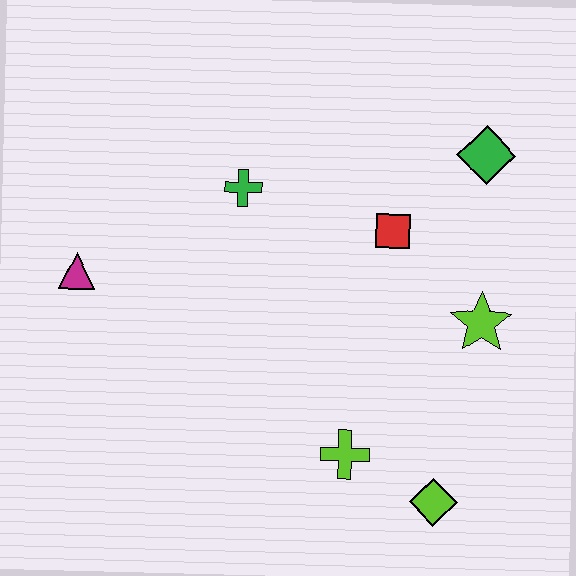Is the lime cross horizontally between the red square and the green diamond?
No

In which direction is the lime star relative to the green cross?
The lime star is to the right of the green cross.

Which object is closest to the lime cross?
The lime diamond is closest to the lime cross.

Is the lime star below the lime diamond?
No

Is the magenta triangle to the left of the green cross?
Yes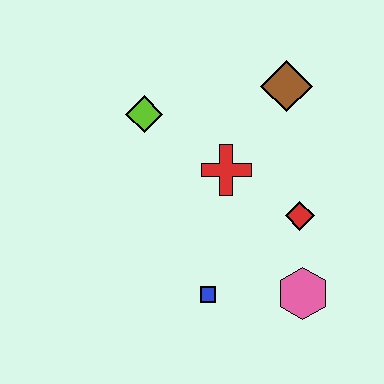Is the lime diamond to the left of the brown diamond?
Yes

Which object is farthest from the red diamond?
The lime diamond is farthest from the red diamond.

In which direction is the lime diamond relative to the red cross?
The lime diamond is to the left of the red cross.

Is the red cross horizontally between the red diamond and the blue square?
Yes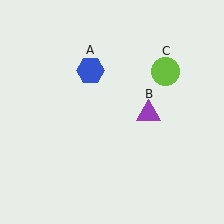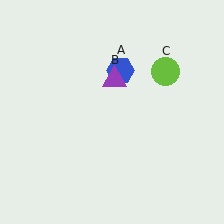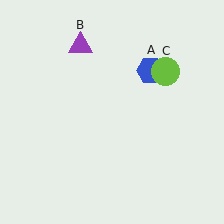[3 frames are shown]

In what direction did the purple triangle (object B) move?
The purple triangle (object B) moved up and to the left.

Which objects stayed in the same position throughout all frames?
Lime circle (object C) remained stationary.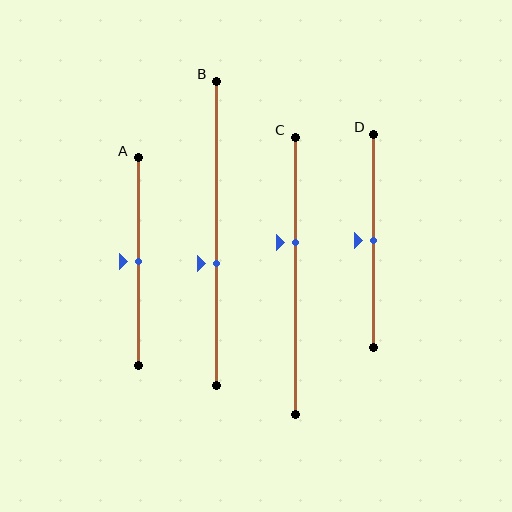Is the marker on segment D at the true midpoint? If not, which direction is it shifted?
Yes, the marker on segment D is at the true midpoint.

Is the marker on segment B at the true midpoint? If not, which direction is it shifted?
No, the marker on segment B is shifted downward by about 10% of the segment length.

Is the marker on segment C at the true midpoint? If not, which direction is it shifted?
No, the marker on segment C is shifted upward by about 12% of the segment length.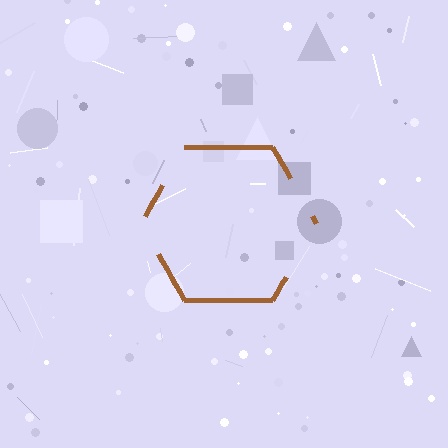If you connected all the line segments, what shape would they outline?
They would outline a hexagon.